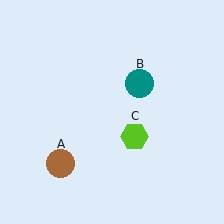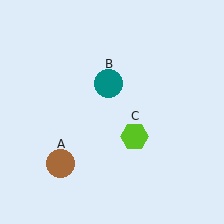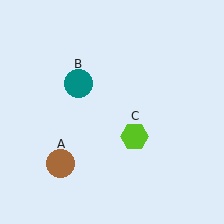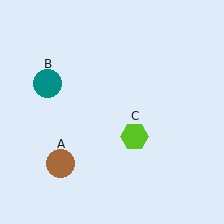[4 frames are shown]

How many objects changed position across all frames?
1 object changed position: teal circle (object B).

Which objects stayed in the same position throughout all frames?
Brown circle (object A) and lime hexagon (object C) remained stationary.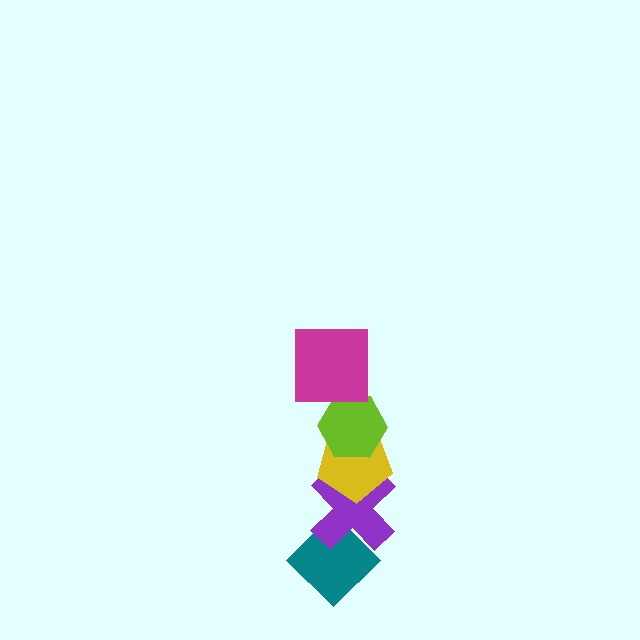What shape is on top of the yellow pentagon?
The lime hexagon is on top of the yellow pentagon.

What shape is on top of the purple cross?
The yellow pentagon is on top of the purple cross.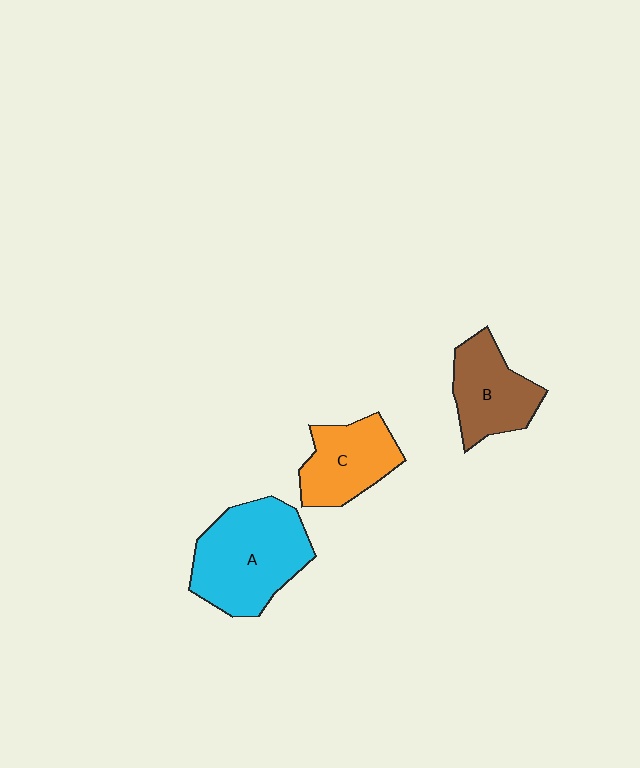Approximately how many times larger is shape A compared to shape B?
Approximately 1.5 times.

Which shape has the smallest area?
Shape C (orange).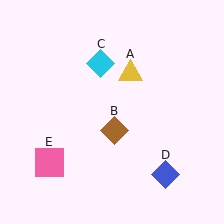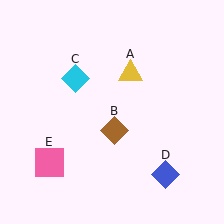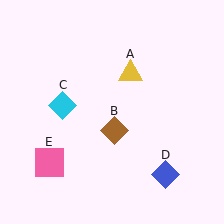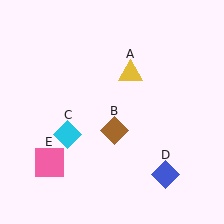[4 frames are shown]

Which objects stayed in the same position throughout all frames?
Yellow triangle (object A) and brown diamond (object B) and blue diamond (object D) and pink square (object E) remained stationary.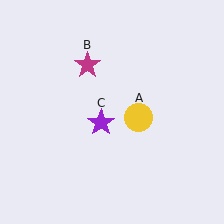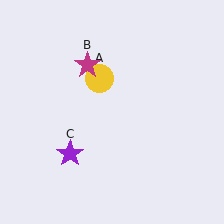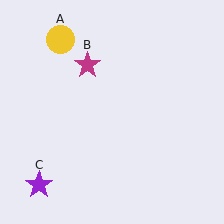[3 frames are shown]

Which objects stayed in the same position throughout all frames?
Magenta star (object B) remained stationary.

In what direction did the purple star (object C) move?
The purple star (object C) moved down and to the left.